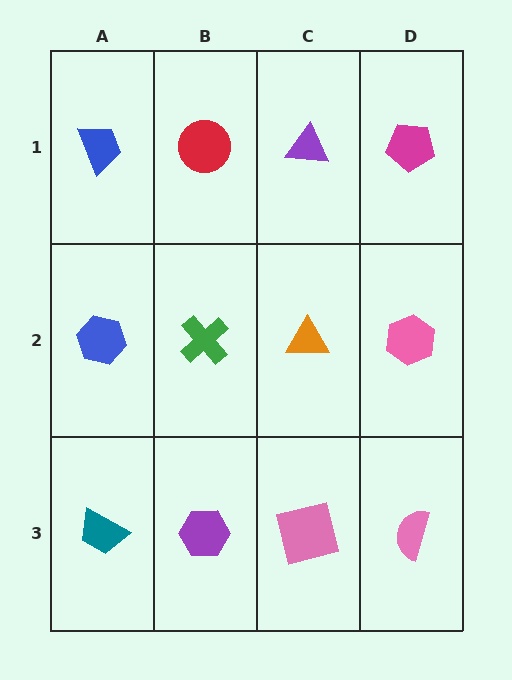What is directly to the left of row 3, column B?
A teal trapezoid.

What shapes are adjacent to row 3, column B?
A green cross (row 2, column B), a teal trapezoid (row 3, column A), a pink square (row 3, column C).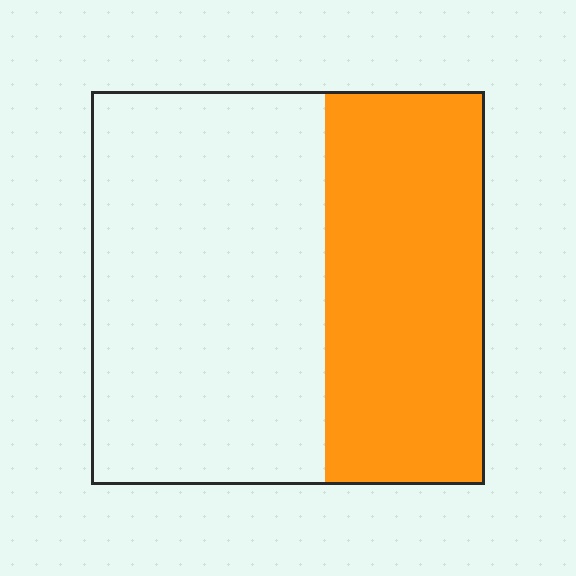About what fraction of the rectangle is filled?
About two fifths (2/5).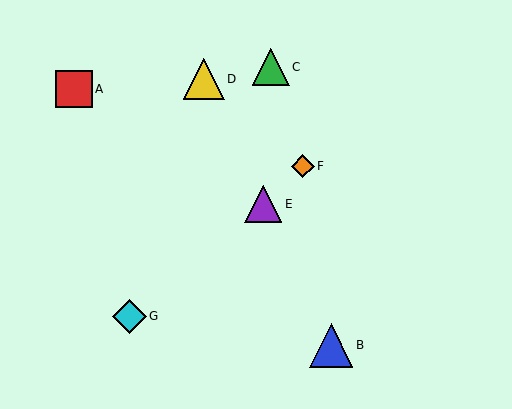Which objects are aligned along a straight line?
Objects B, D, E are aligned along a straight line.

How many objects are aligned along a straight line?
3 objects (B, D, E) are aligned along a straight line.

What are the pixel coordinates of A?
Object A is at (74, 89).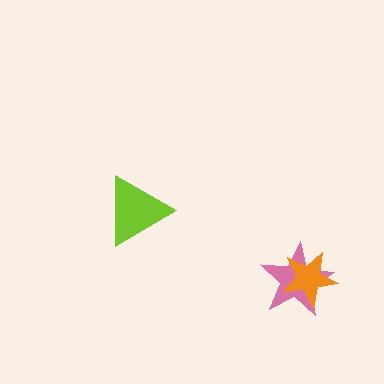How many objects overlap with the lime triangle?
0 objects overlap with the lime triangle.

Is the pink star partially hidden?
Yes, it is partially covered by another shape.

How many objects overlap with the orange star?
1 object overlaps with the orange star.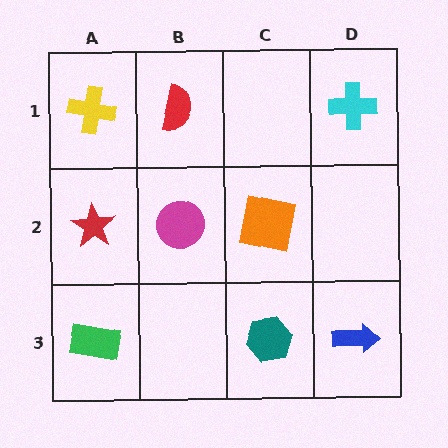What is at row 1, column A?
A yellow cross.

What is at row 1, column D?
A cyan cross.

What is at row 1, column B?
A red semicircle.